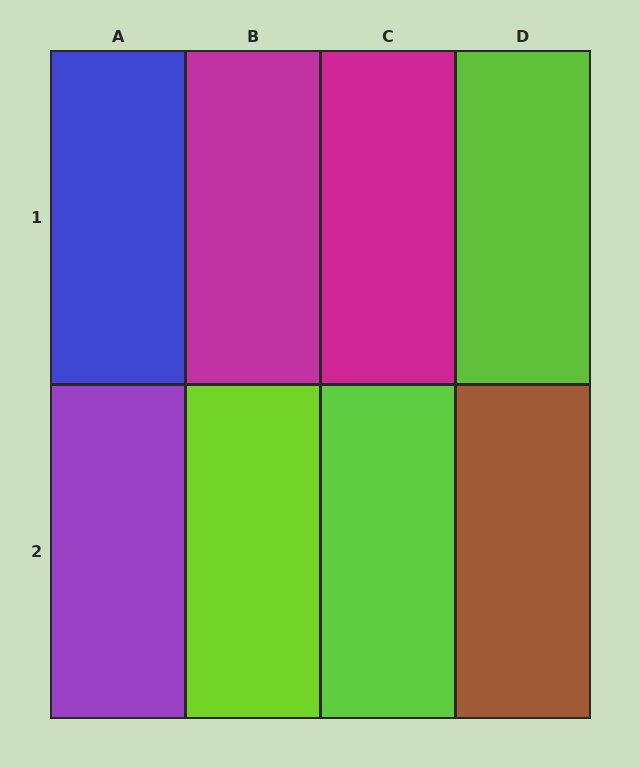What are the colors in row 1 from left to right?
Blue, magenta, magenta, lime.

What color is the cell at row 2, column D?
Brown.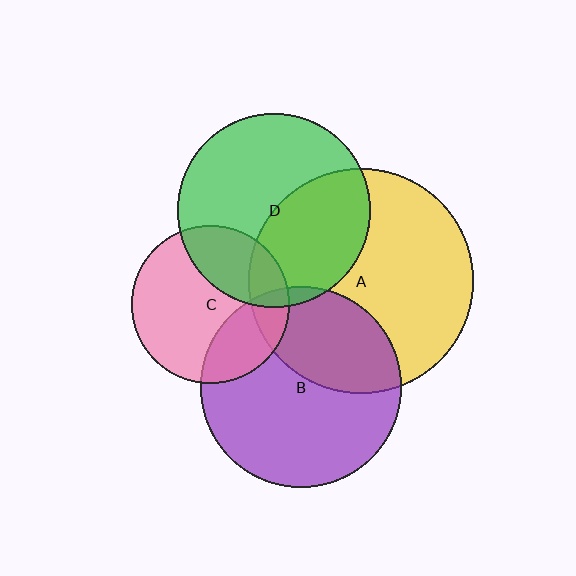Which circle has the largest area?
Circle A (yellow).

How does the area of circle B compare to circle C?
Approximately 1.6 times.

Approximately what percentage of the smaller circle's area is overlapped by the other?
Approximately 35%.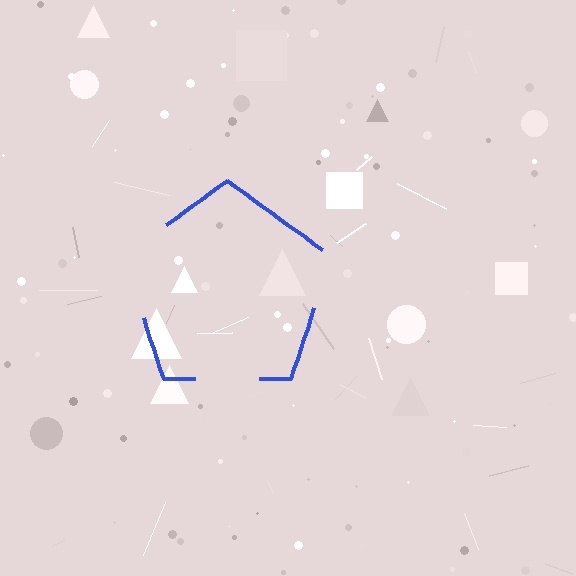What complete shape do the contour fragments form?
The contour fragments form a pentagon.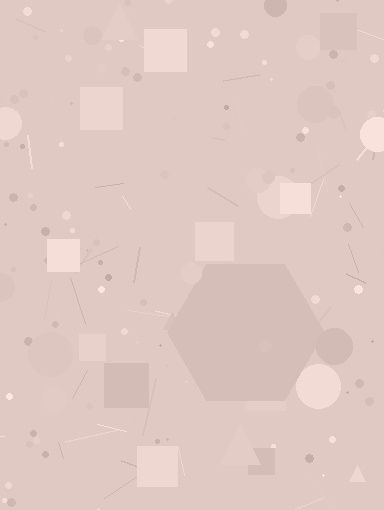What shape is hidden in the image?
A hexagon is hidden in the image.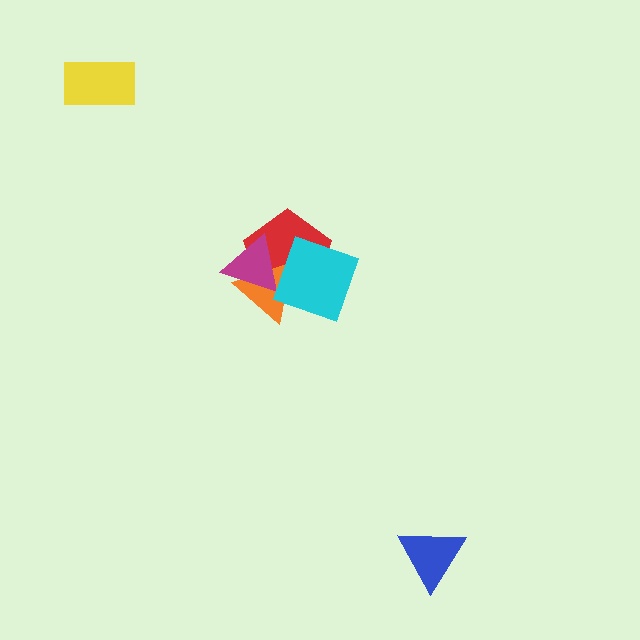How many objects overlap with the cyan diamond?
3 objects overlap with the cyan diamond.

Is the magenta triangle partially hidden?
Yes, it is partially covered by another shape.